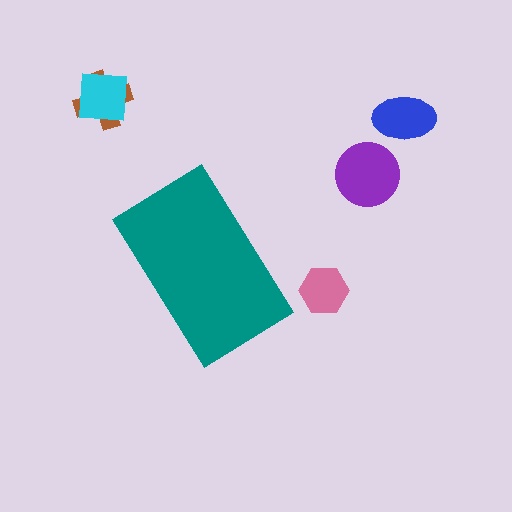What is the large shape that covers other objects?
A teal rectangle.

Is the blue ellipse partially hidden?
No, the blue ellipse is fully visible.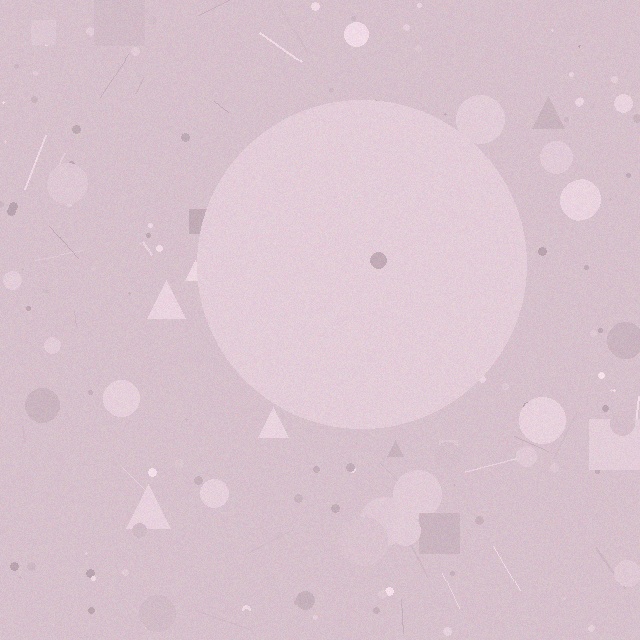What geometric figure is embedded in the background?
A circle is embedded in the background.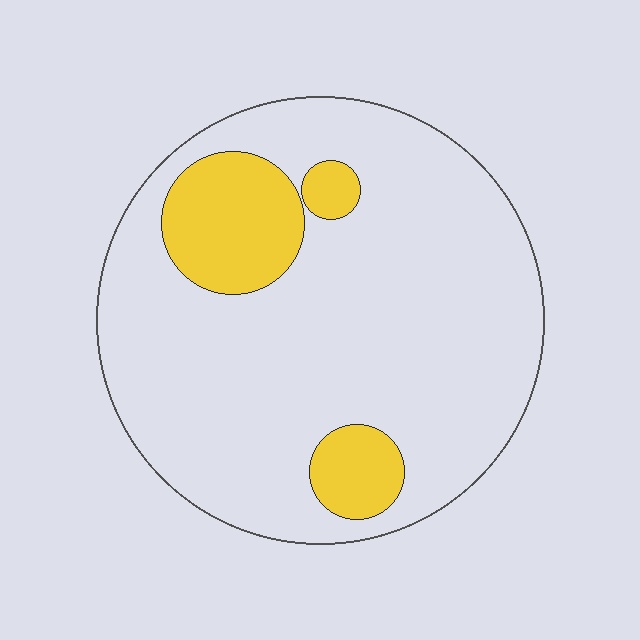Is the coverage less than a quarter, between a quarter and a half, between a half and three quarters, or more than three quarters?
Less than a quarter.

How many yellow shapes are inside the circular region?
3.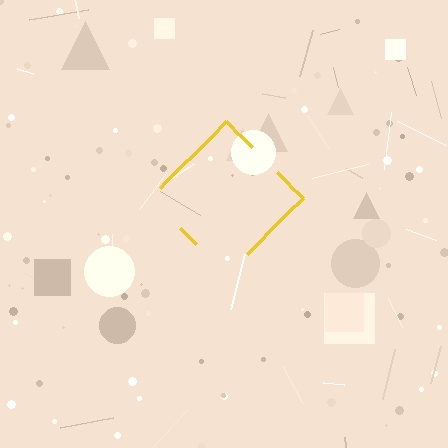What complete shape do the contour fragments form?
The contour fragments form a diamond.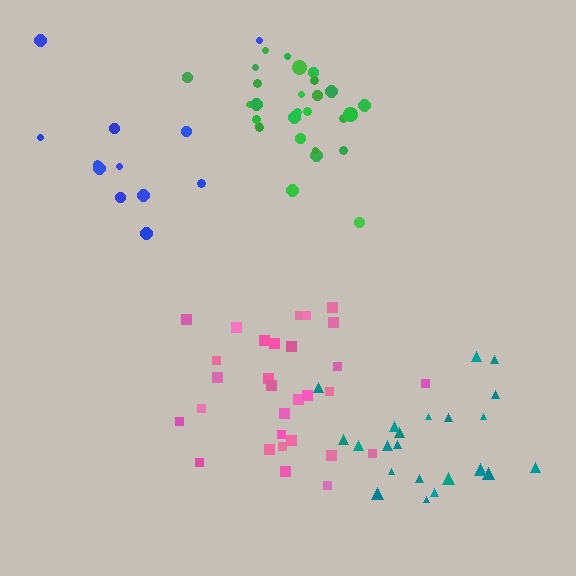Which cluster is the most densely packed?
Green.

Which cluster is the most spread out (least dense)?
Blue.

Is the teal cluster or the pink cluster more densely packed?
Pink.